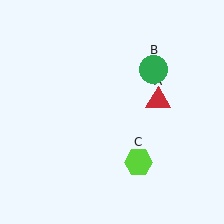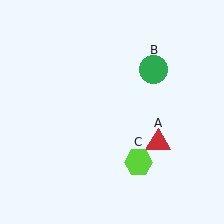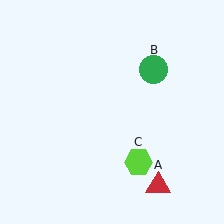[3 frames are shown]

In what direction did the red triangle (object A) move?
The red triangle (object A) moved down.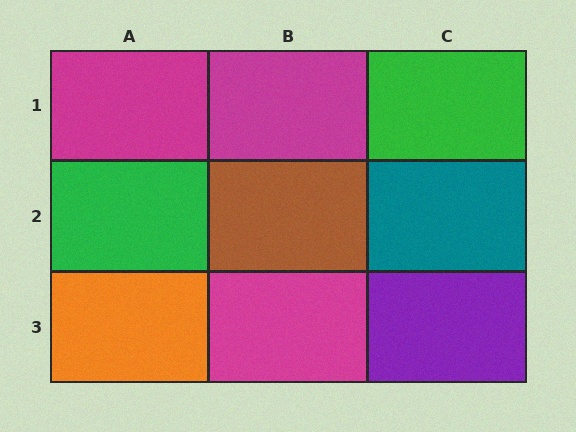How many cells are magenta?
3 cells are magenta.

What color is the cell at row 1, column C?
Green.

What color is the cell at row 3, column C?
Purple.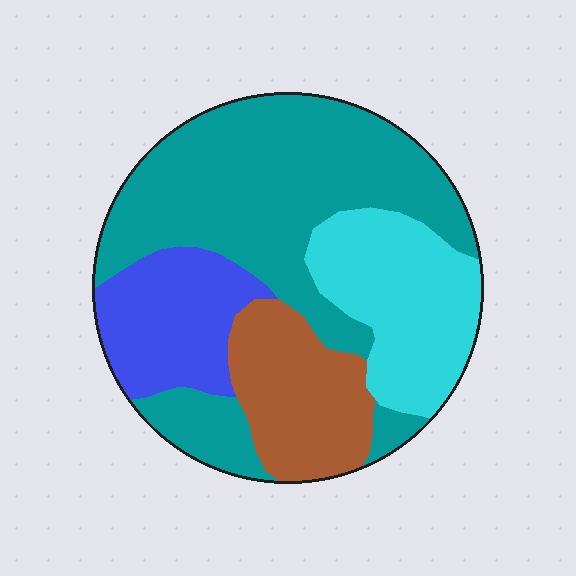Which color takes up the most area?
Teal, at roughly 50%.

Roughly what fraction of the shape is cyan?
Cyan takes up between a sixth and a third of the shape.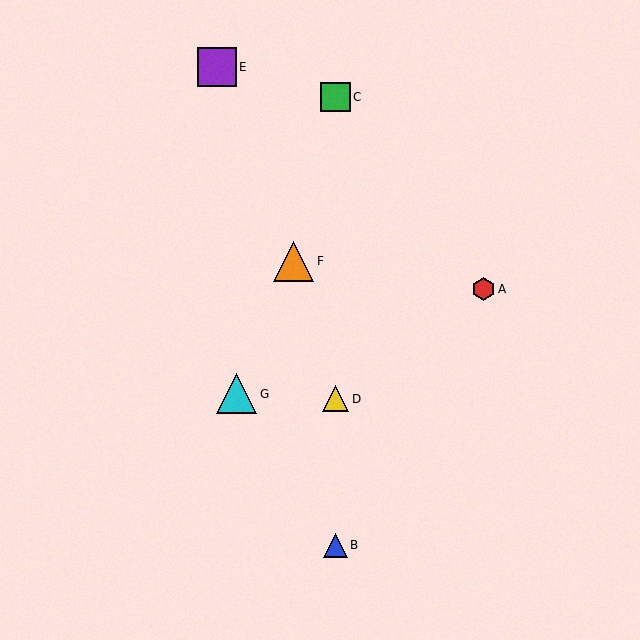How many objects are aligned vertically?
3 objects (B, C, D) are aligned vertically.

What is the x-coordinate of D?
Object D is at x≈336.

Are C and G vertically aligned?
No, C is at x≈336 and G is at x≈237.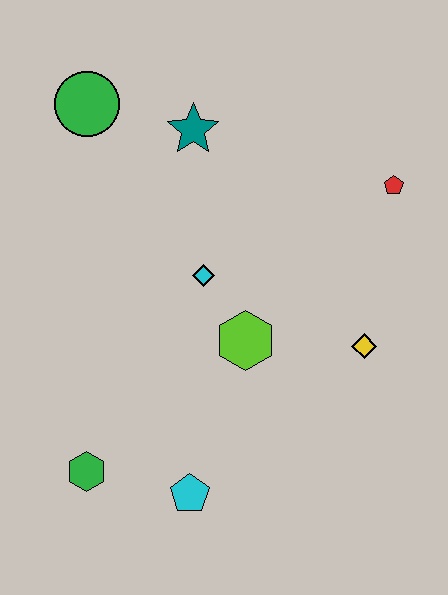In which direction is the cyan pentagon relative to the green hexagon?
The cyan pentagon is to the right of the green hexagon.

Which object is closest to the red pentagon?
The yellow diamond is closest to the red pentagon.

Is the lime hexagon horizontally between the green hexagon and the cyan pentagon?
No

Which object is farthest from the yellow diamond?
The green circle is farthest from the yellow diamond.